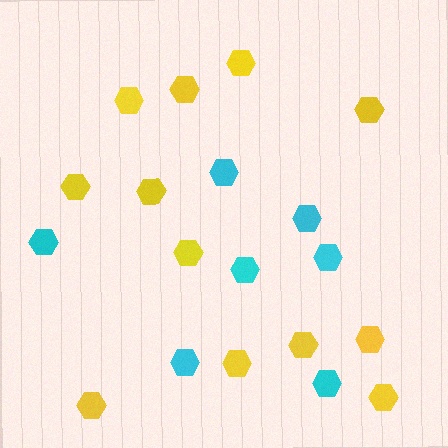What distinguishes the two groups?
There are 2 groups: one group of cyan hexagons (7) and one group of yellow hexagons (12).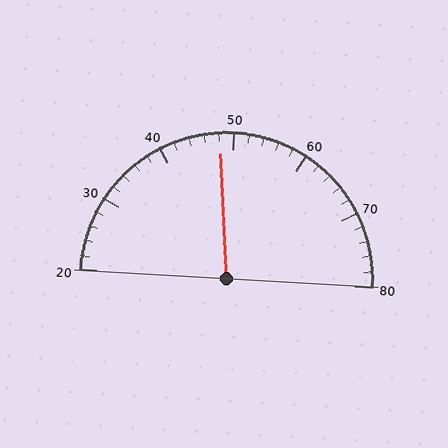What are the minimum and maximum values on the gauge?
The gauge ranges from 20 to 80.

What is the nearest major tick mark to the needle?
The nearest major tick mark is 50.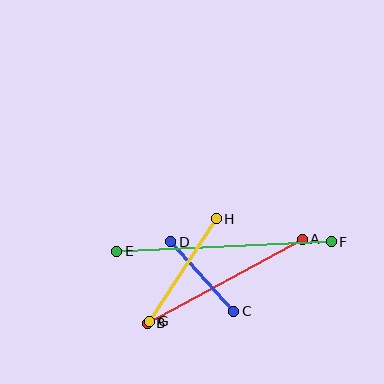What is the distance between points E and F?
The distance is approximately 215 pixels.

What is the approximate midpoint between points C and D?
The midpoint is at approximately (202, 277) pixels.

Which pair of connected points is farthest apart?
Points E and F are farthest apart.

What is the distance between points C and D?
The distance is approximately 94 pixels.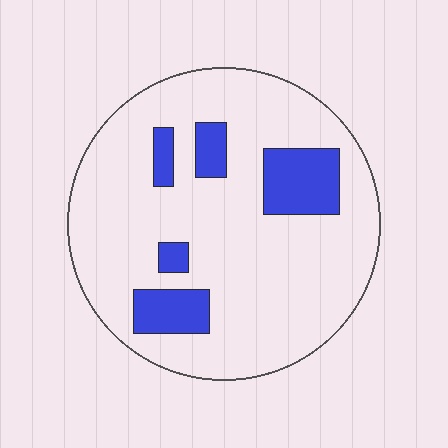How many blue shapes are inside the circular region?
5.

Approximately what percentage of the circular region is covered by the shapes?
Approximately 15%.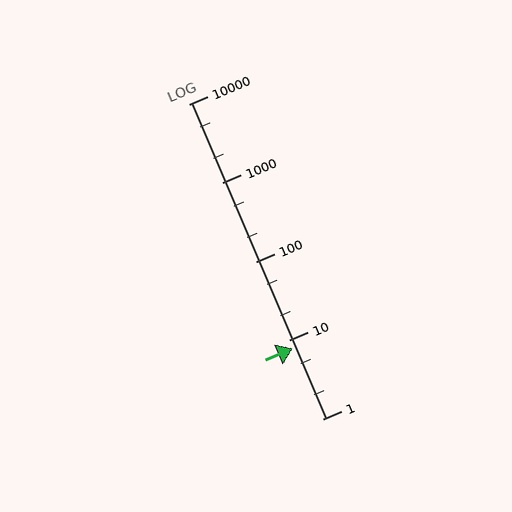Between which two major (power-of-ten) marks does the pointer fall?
The pointer is between 1 and 10.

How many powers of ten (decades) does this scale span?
The scale spans 4 decades, from 1 to 10000.